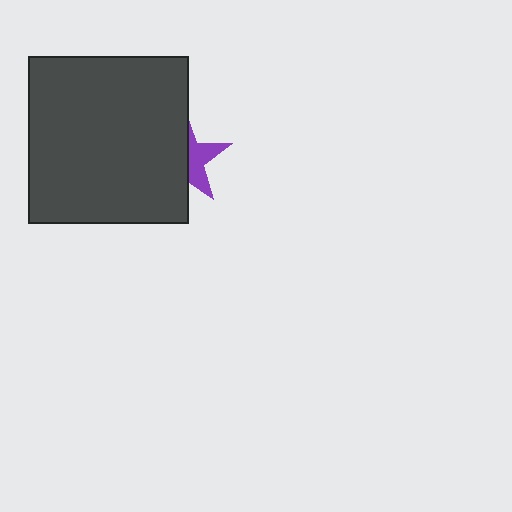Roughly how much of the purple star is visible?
A small part of it is visible (roughly 39%).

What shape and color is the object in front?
The object in front is a dark gray rectangle.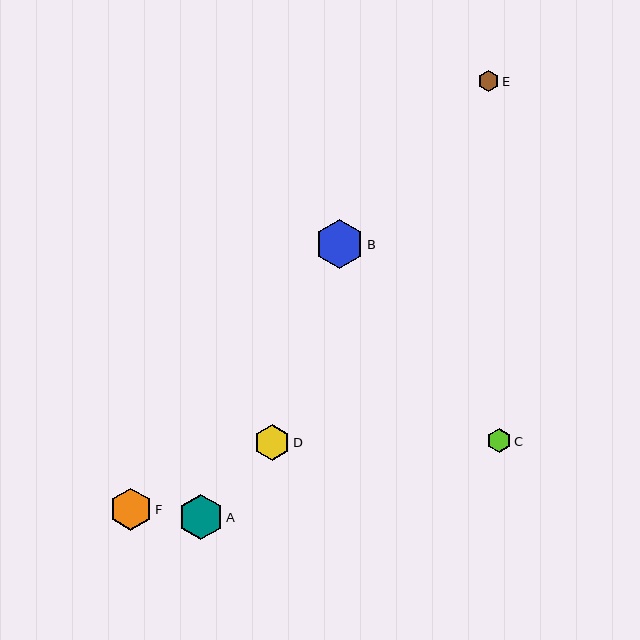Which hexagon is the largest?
Hexagon B is the largest with a size of approximately 49 pixels.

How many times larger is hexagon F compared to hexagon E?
Hexagon F is approximately 2.0 times the size of hexagon E.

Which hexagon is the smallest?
Hexagon E is the smallest with a size of approximately 21 pixels.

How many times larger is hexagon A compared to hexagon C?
Hexagon A is approximately 1.8 times the size of hexagon C.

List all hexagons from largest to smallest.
From largest to smallest: B, A, F, D, C, E.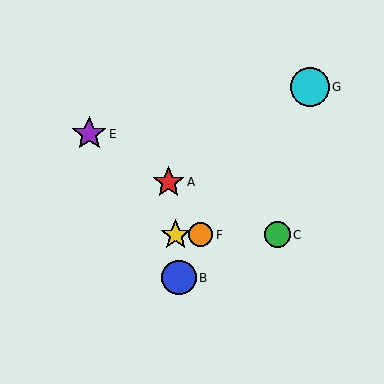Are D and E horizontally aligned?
No, D is at y≈235 and E is at y≈134.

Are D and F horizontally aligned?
Yes, both are at y≈235.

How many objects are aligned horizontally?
3 objects (C, D, F) are aligned horizontally.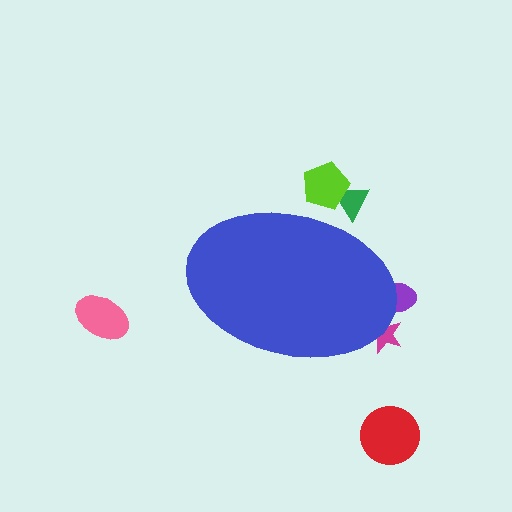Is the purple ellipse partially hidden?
Yes, the purple ellipse is partially hidden behind the blue ellipse.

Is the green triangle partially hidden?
Yes, the green triangle is partially hidden behind the blue ellipse.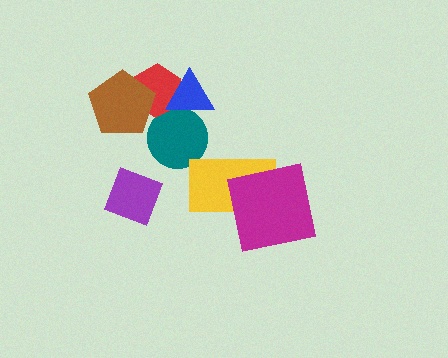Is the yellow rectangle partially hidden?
Yes, it is partially covered by another shape.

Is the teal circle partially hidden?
Yes, it is partially covered by another shape.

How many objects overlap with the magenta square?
1 object overlaps with the magenta square.